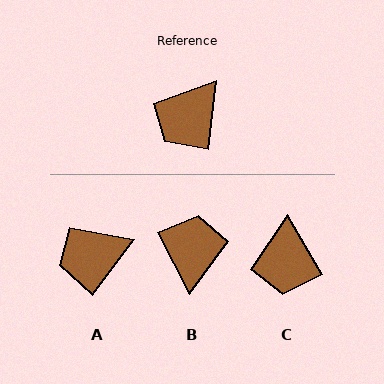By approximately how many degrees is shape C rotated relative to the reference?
Approximately 37 degrees counter-clockwise.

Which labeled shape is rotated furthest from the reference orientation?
B, about 147 degrees away.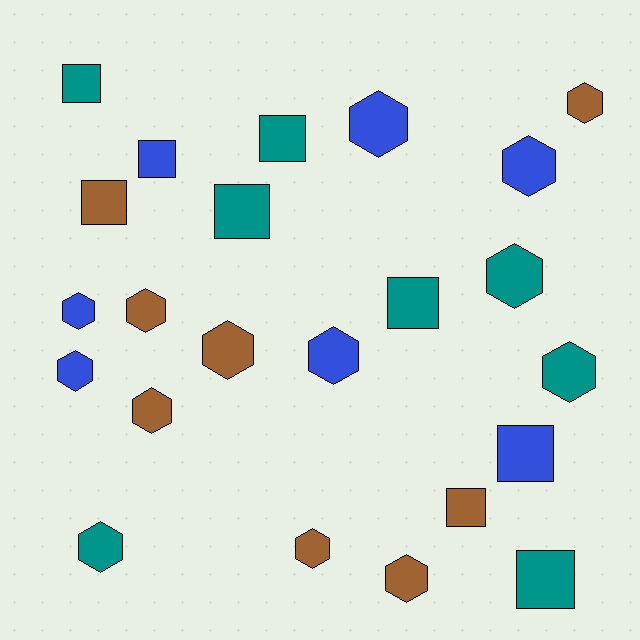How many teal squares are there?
There are 5 teal squares.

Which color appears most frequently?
Brown, with 8 objects.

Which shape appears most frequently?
Hexagon, with 14 objects.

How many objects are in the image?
There are 23 objects.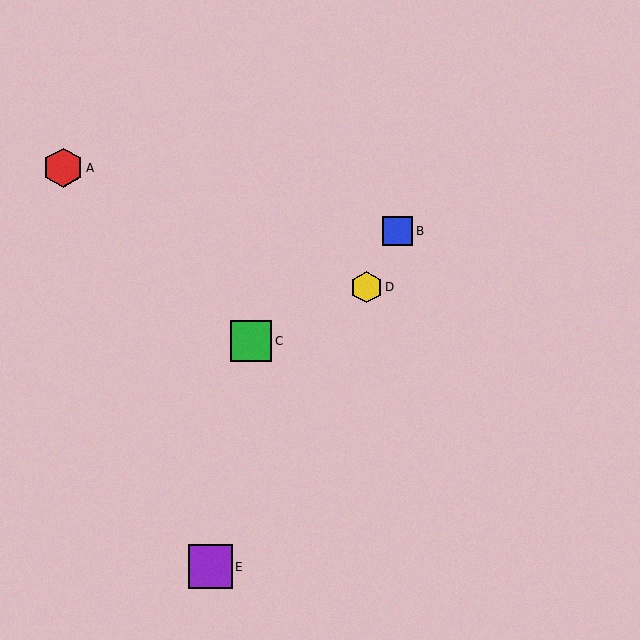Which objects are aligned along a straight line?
Objects B, D, E are aligned along a straight line.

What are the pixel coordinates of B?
Object B is at (398, 231).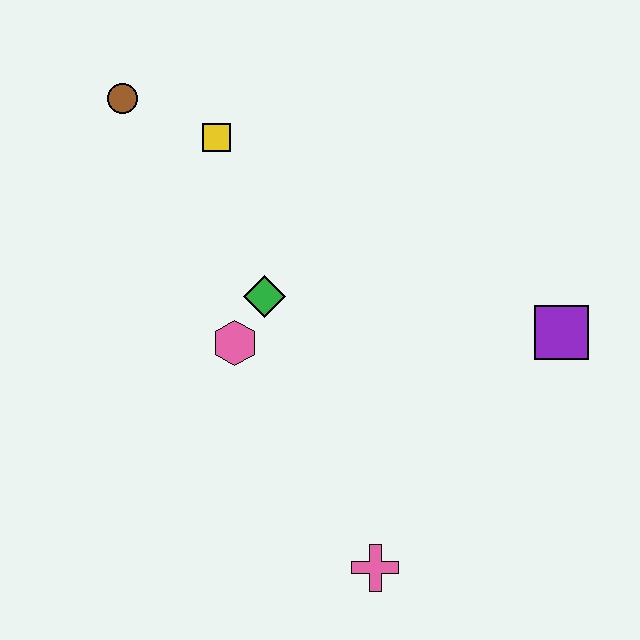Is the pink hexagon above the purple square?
No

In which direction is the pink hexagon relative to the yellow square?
The pink hexagon is below the yellow square.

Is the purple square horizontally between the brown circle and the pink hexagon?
No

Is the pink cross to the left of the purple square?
Yes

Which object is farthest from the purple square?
The brown circle is farthest from the purple square.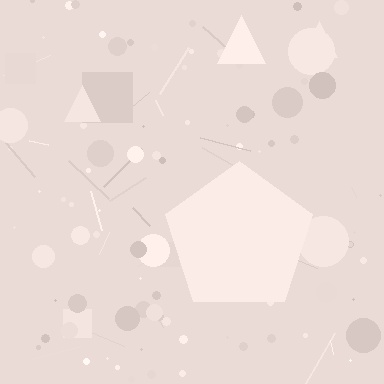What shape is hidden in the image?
A pentagon is hidden in the image.